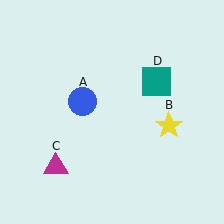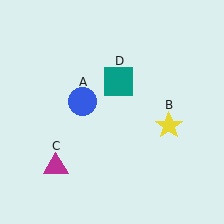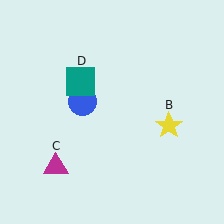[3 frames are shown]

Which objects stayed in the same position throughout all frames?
Blue circle (object A) and yellow star (object B) and magenta triangle (object C) remained stationary.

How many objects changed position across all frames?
1 object changed position: teal square (object D).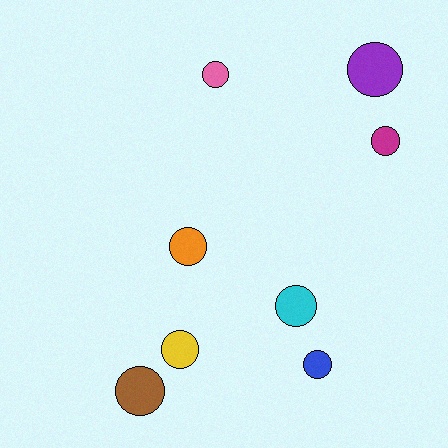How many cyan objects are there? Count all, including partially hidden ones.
There is 1 cyan object.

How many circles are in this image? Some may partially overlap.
There are 8 circles.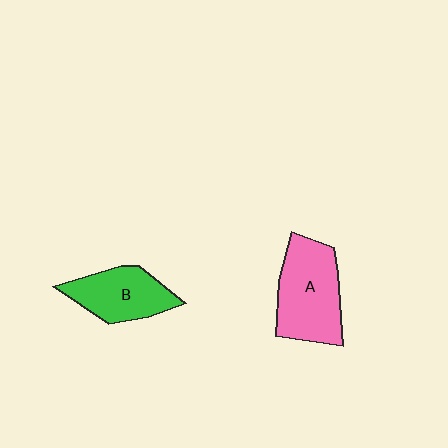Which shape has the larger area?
Shape A (pink).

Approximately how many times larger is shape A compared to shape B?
Approximately 1.3 times.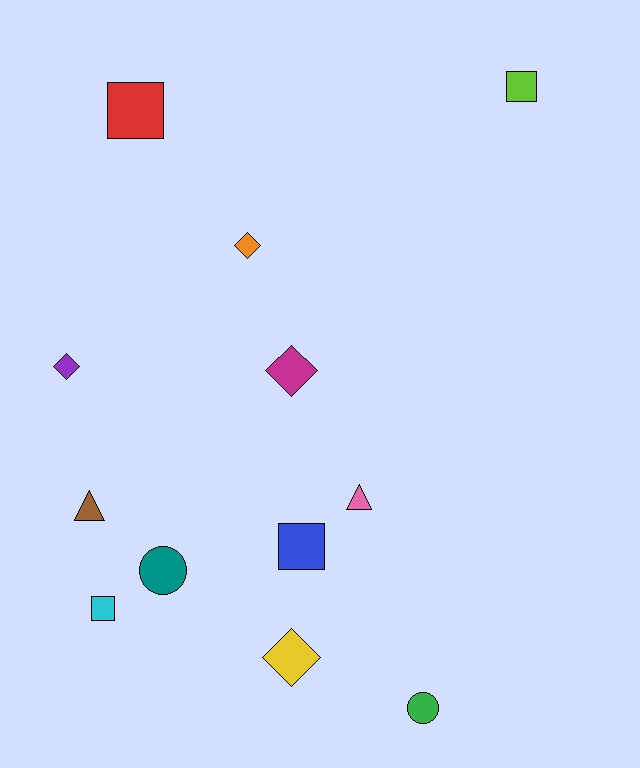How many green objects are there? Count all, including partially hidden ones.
There is 1 green object.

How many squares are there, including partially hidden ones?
There are 4 squares.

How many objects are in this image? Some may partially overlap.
There are 12 objects.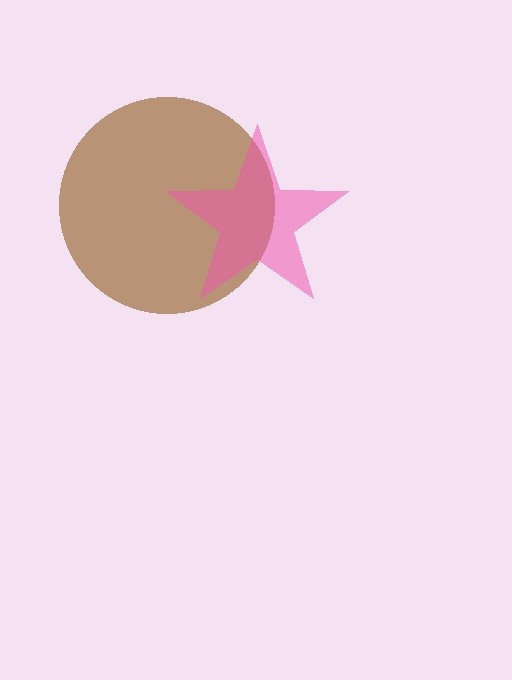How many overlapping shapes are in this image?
There are 2 overlapping shapes in the image.